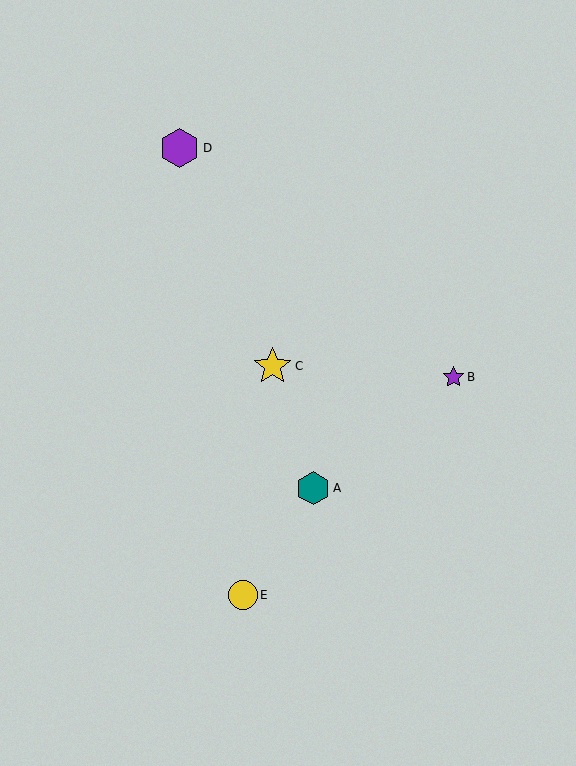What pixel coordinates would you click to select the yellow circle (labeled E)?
Click at (243, 595) to select the yellow circle E.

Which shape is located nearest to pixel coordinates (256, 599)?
The yellow circle (labeled E) at (243, 595) is nearest to that location.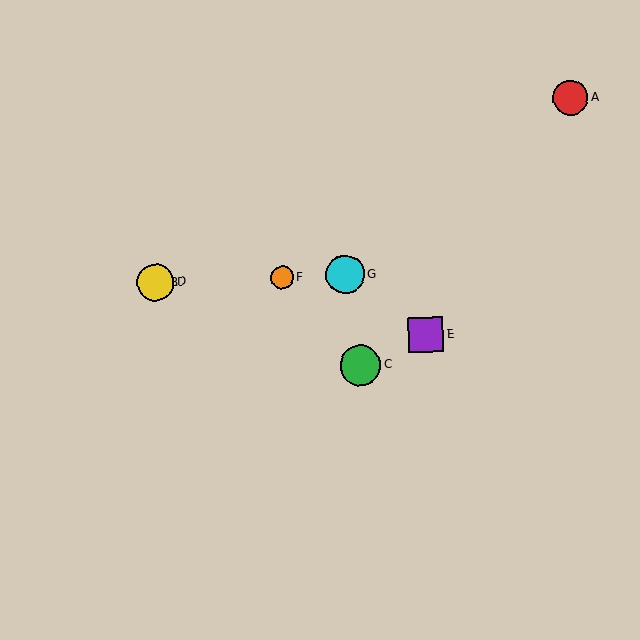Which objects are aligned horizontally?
Objects B, D, F, G are aligned horizontally.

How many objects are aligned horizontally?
4 objects (B, D, F, G) are aligned horizontally.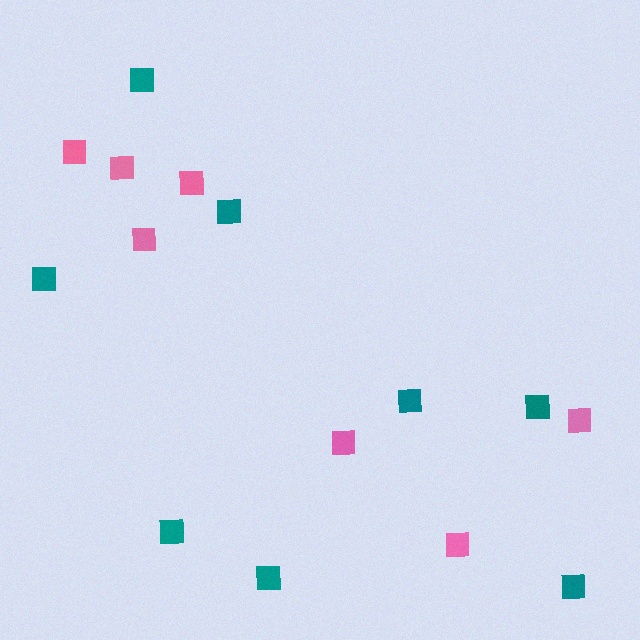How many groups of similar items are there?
There are 2 groups: one group of teal squares (8) and one group of pink squares (7).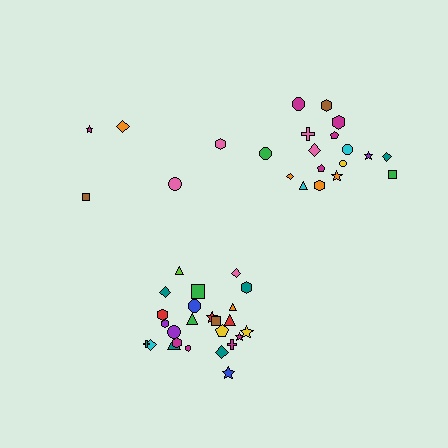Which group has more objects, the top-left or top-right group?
The top-right group.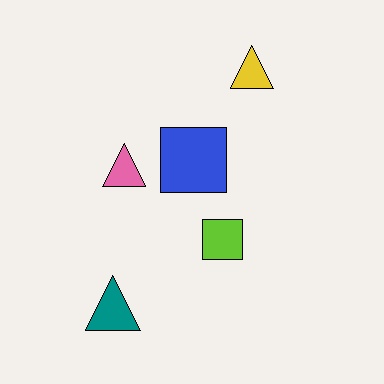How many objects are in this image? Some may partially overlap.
There are 5 objects.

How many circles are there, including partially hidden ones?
There are no circles.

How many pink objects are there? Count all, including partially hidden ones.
There is 1 pink object.